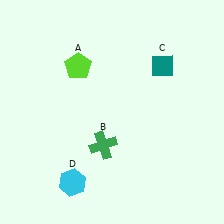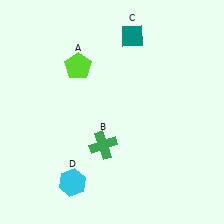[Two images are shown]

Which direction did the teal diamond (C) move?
The teal diamond (C) moved left.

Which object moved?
The teal diamond (C) moved left.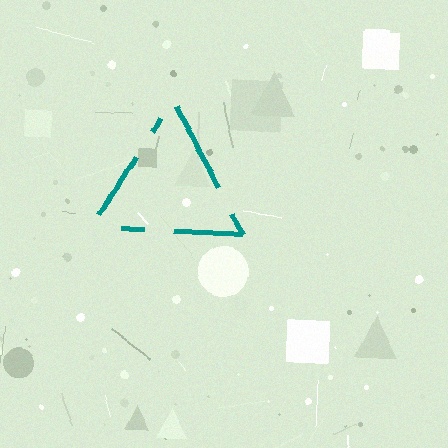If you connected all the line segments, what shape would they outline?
They would outline a triangle.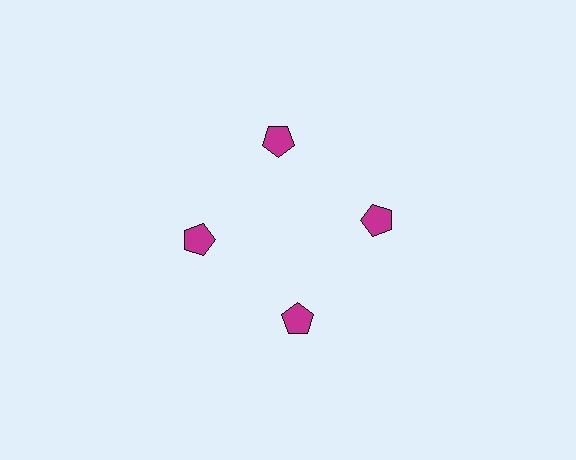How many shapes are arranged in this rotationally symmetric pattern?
There are 4 shapes, arranged in 4 groups of 1.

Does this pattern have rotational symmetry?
Yes, this pattern has 4-fold rotational symmetry. It looks the same after rotating 90 degrees around the center.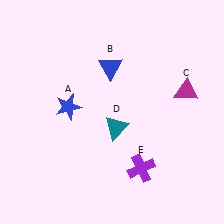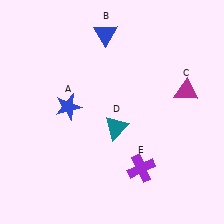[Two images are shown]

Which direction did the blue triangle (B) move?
The blue triangle (B) moved up.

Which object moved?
The blue triangle (B) moved up.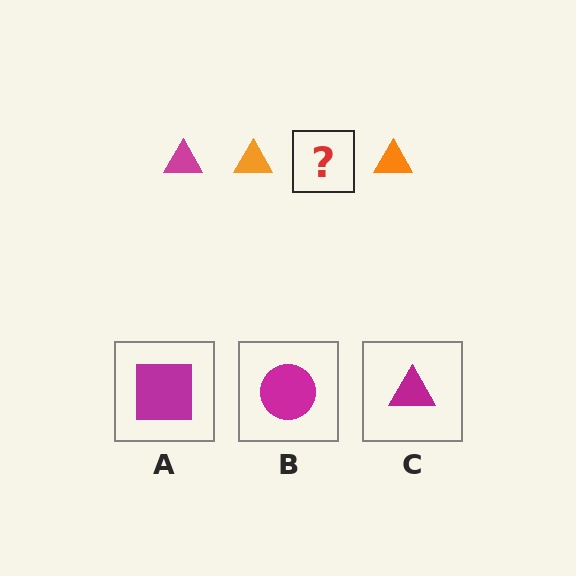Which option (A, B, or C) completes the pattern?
C.